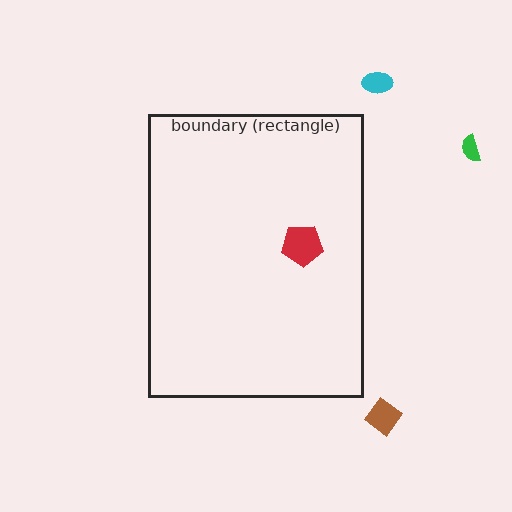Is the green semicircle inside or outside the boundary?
Outside.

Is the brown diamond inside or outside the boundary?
Outside.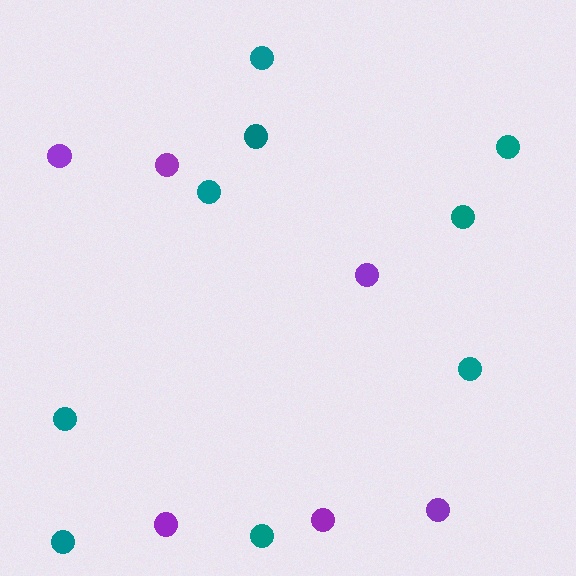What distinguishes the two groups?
There are 2 groups: one group of teal circles (9) and one group of purple circles (6).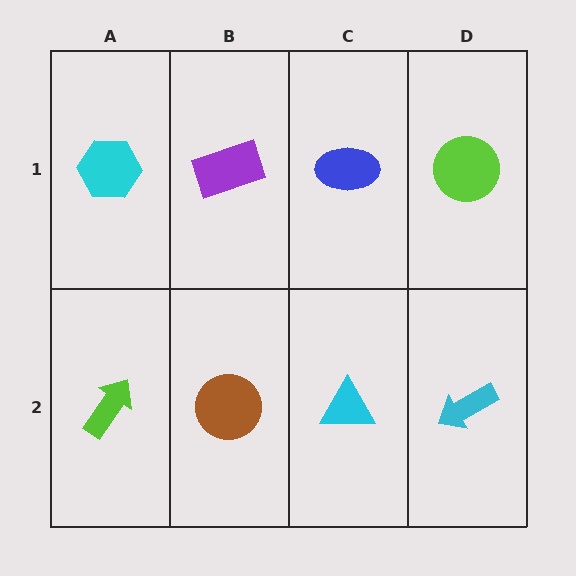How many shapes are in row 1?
4 shapes.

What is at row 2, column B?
A brown circle.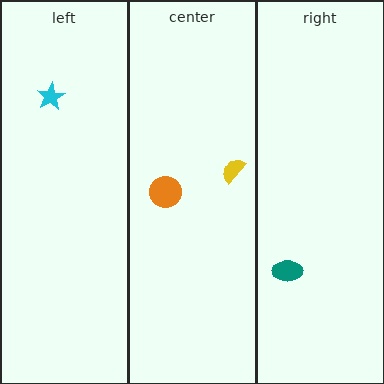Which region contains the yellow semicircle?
The center region.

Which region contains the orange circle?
The center region.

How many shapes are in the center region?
2.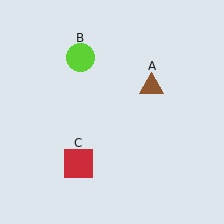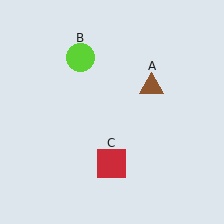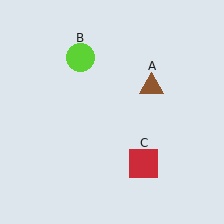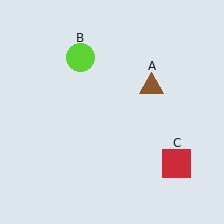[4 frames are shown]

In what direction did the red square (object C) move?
The red square (object C) moved right.